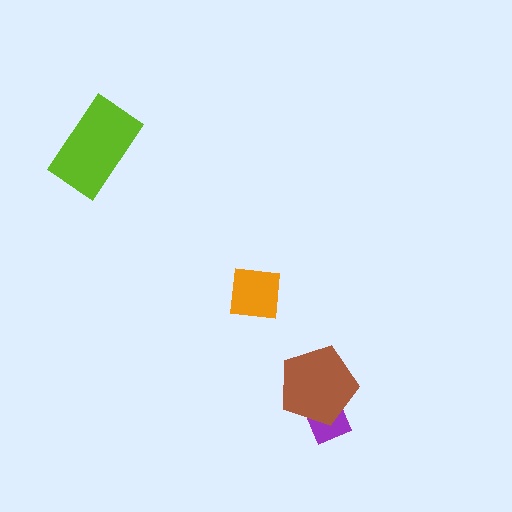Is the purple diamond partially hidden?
Yes, it is partially covered by another shape.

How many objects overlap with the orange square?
0 objects overlap with the orange square.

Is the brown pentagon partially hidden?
No, no other shape covers it.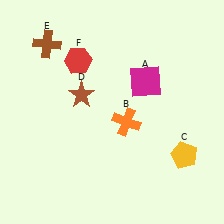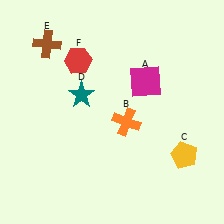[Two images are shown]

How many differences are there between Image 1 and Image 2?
There is 1 difference between the two images.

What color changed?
The star (D) changed from brown in Image 1 to teal in Image 2.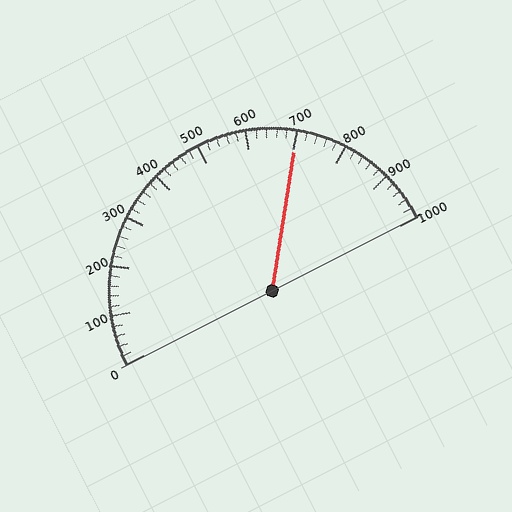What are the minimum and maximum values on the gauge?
The gauge ranges from 0 to 1000.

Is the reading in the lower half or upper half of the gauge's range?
The reading is in the upper half of the range (0 to 1000).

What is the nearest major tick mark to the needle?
The nearest major tick mark is 700.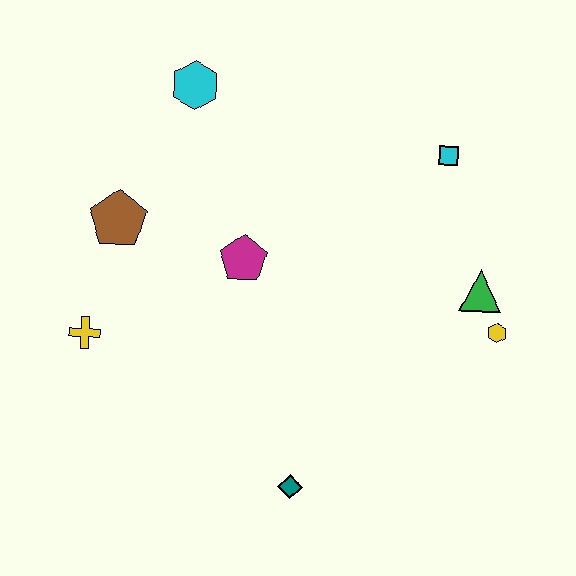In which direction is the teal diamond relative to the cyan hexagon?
The teal diamond is below the cyan hexagon.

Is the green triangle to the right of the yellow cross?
Yes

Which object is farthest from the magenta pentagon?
The yellow hexagon is farthest from the magenta pentagon.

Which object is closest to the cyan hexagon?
The brown pentagon is closest to the cyan hexagon.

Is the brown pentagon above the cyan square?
No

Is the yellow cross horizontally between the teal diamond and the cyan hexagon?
No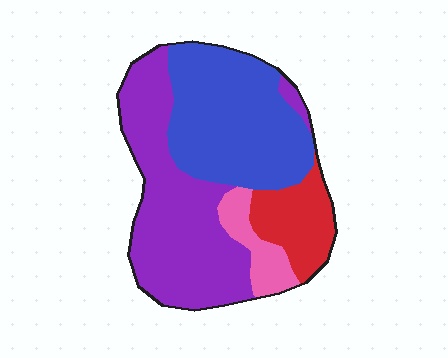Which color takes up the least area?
Pink, at roughly 10%.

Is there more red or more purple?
Purple.